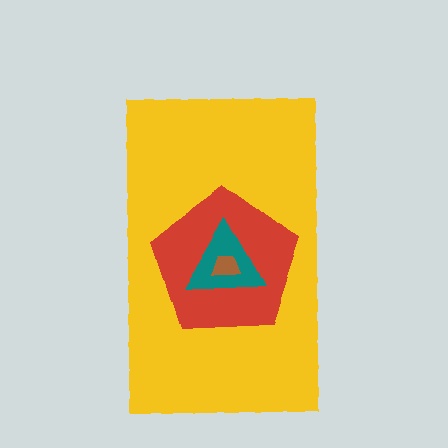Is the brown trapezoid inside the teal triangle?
Yes.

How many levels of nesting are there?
4.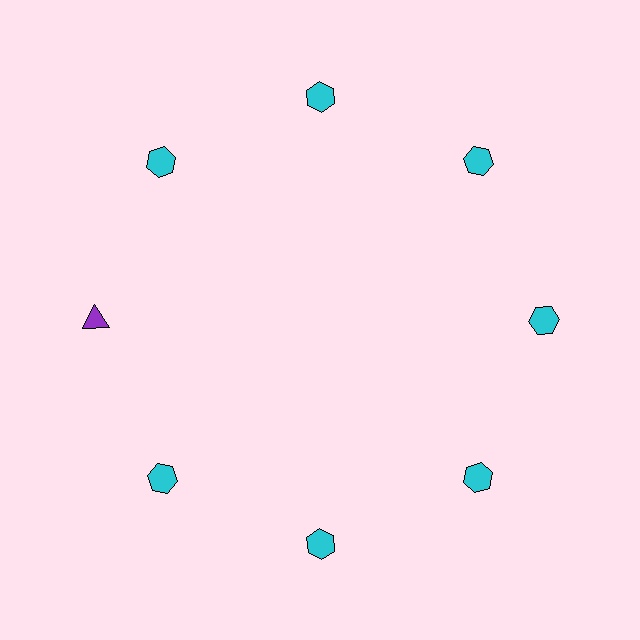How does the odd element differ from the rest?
It differs in both color (purple instead of cyan) and shape (triangle instead of hexagon).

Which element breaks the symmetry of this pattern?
The purple triangle at roughly the 9 o'clock position breaks the symmetry. All other shapes are cyan hexagons.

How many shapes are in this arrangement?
There are 8 shapes arranged in a ring pattern.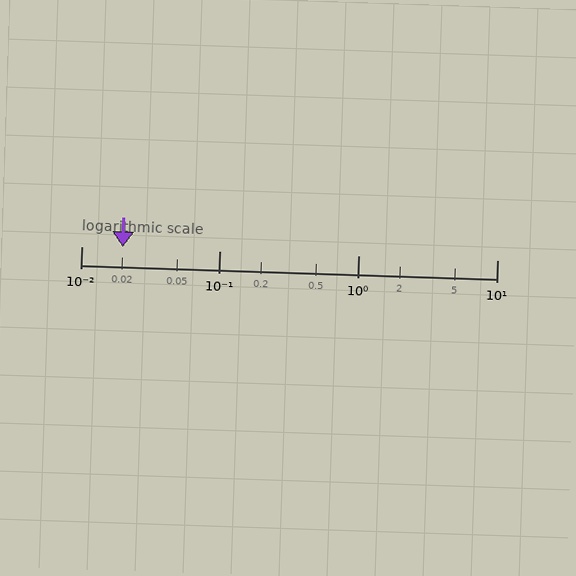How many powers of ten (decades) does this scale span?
The scale spans 3 decades, from 0.01 to 10.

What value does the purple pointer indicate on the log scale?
The pointer indicates approximately 0.02.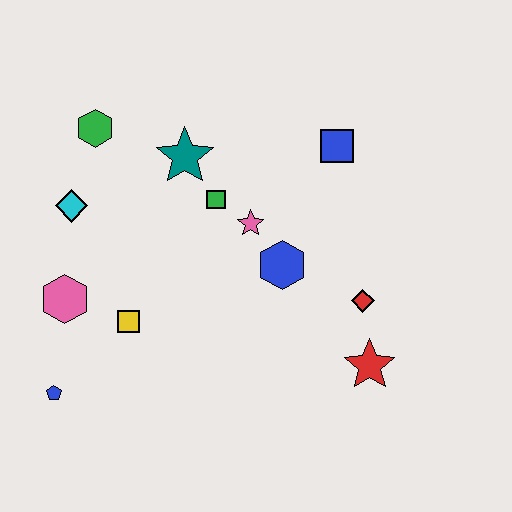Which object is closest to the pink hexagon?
The yellow square is closest to the pink hexagon.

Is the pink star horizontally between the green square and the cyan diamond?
No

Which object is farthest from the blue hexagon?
The blue pentagon is farthest from the blue hexagon.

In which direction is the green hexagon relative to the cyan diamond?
The green hexagon is above the cyan diamond.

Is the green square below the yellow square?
No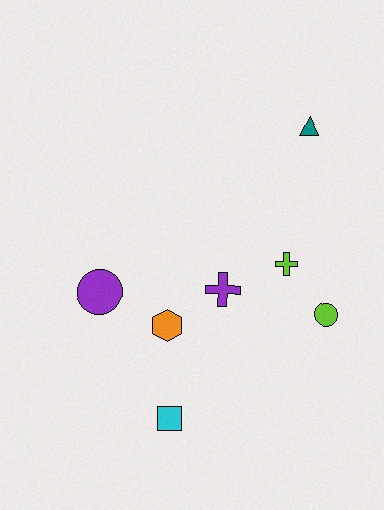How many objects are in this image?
There are 7 objects.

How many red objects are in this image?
There are no red objects.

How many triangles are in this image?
There is 1 triangle.